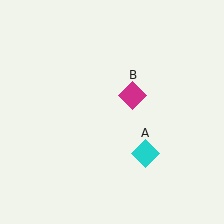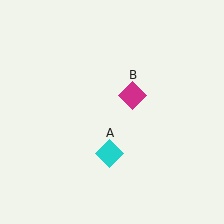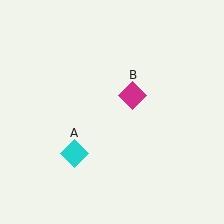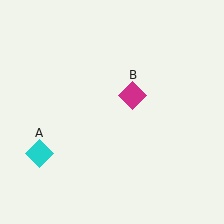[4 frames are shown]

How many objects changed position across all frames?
1 object changed position: cyan diamond (object A).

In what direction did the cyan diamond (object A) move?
The cyan diamond (object A) moved left.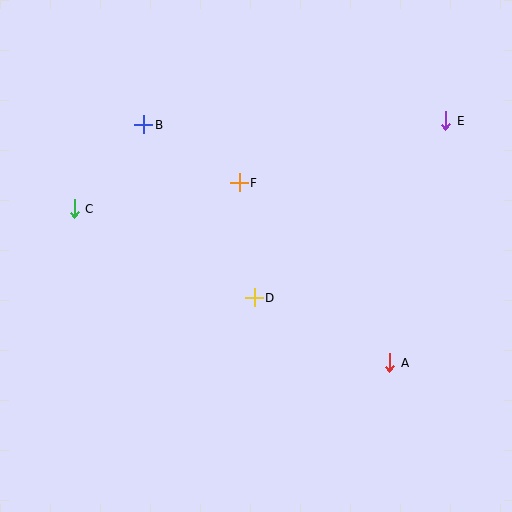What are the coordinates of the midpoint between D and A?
The midpoint between D and A is at (322, 330).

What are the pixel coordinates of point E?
Point E is at (446, 121).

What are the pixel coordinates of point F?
Point F is at (239, 183).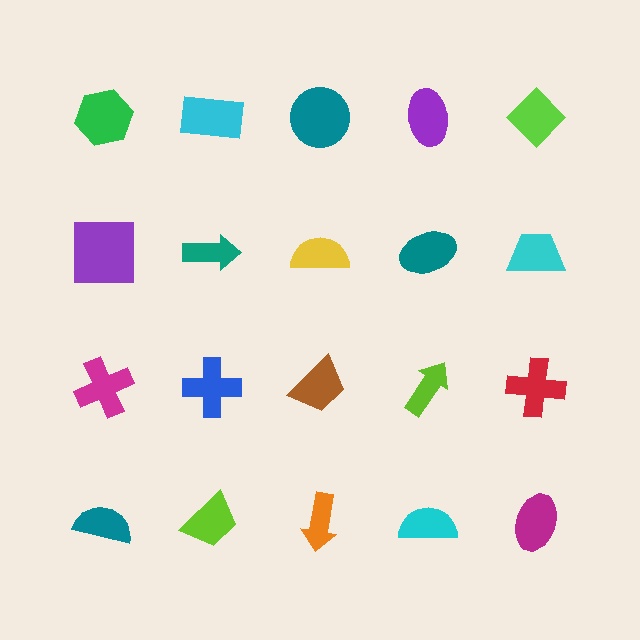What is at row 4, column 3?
An orange arrow.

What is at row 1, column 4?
A purple ellipse.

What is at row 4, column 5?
A magenta ellipse.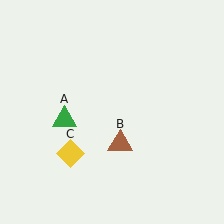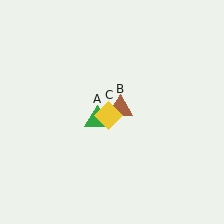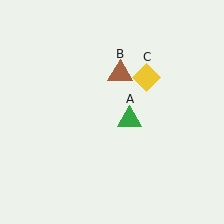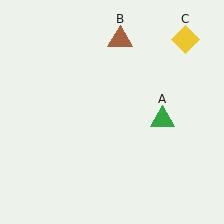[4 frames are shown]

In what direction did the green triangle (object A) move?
The green triangle (object A) moved right.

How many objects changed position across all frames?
3 objects changed position: green triangle (object A), brown triangle (object B), yellow diamond (object C).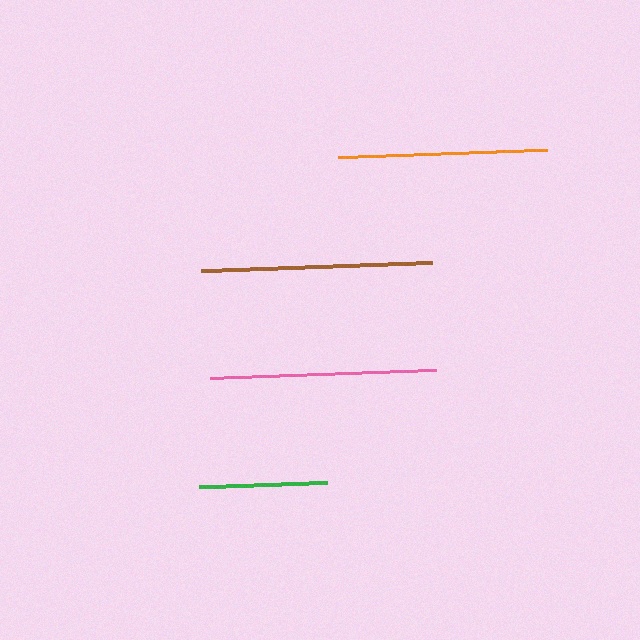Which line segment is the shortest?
The green line is the shortest at approximately 128 pixels.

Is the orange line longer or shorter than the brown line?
The brown line is longer than the orange line.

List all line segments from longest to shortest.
From longest to shortest: brown, pink, orange, green.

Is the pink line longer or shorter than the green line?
The pink line is longer than the green line.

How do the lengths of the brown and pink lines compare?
The brown and pink lines are approximately the same length.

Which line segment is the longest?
The brown line is the longest at approximately 232 pixels.